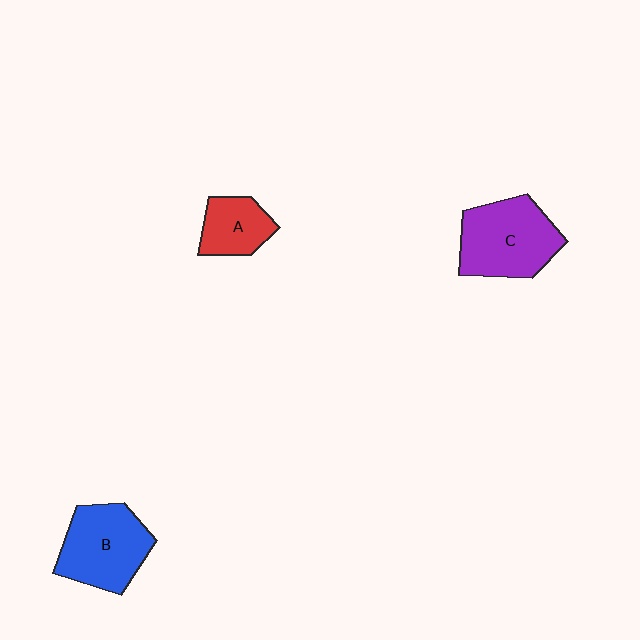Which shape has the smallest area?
Shape A (red).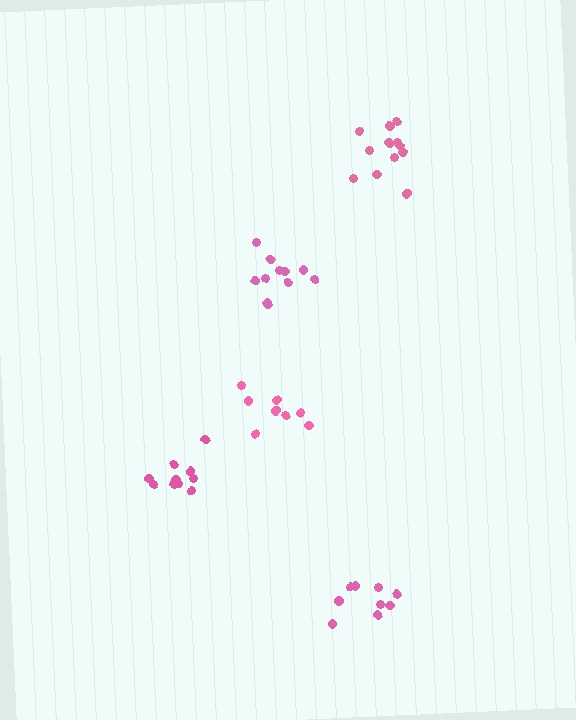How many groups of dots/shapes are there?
There are 5 groups.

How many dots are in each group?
Group 1: 8 dots, Group 2: 10 dots, Group 3: 13 dots, Group 4: 11 dots, Group 5: 9 dots (51 total).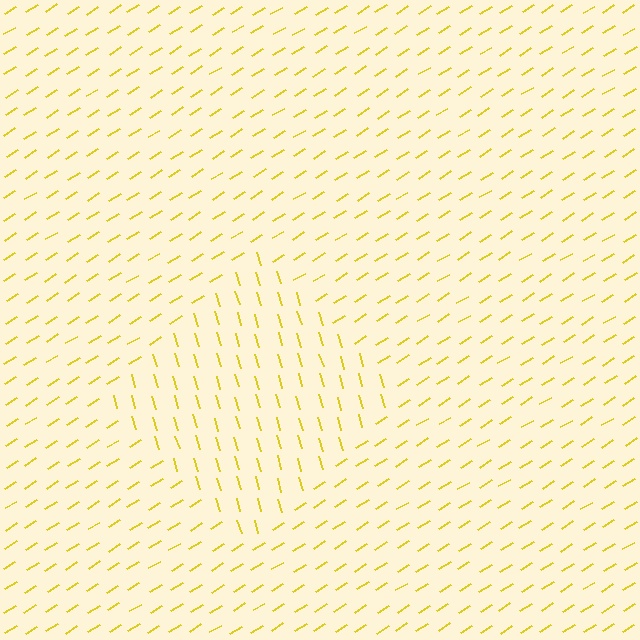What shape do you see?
I see a diamond.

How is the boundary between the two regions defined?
The boundary is defined purely by a change in line orientation (approximately 74 degrees difference). All lines are the same color and thickness.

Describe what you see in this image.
The image is filled with small yellow line segments. A diamond region in the image has lines oriented differently from the surrounding lines, creating a visible texture boundary.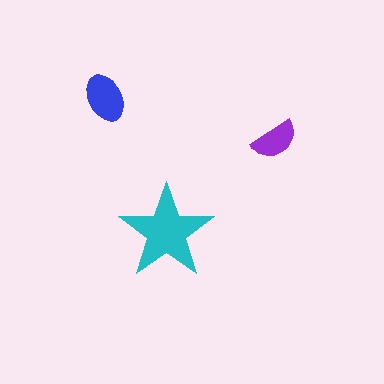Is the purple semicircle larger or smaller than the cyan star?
Smaller.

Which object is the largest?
The cyan star.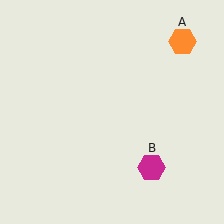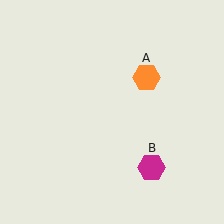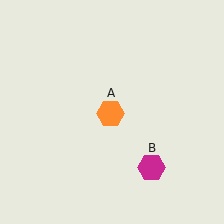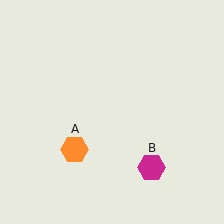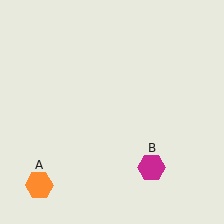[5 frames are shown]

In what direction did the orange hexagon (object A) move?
The orange hexagon (object A) moved down and to the left.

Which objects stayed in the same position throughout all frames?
Magenta hexagon (object B) remained stationary.